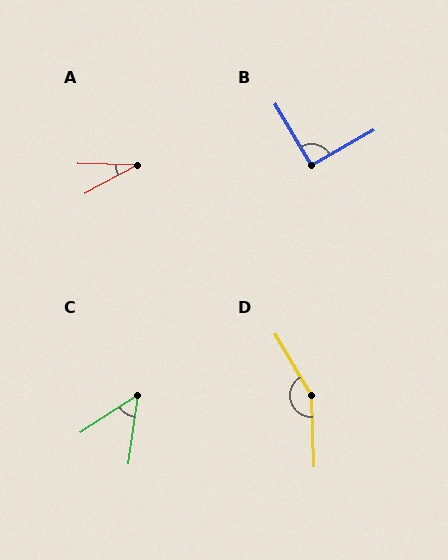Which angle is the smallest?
A, at approximately 30 degrees.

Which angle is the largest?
D, at approximately 151 degrees.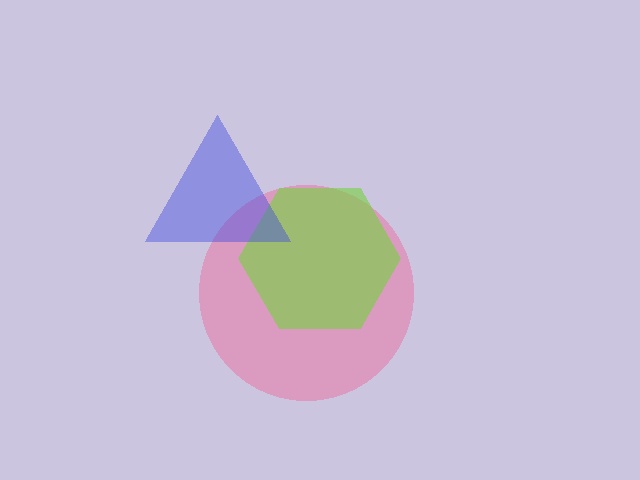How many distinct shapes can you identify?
There are 3 distinct shapes: a pink circle, a lime hexagon, a blue triangle.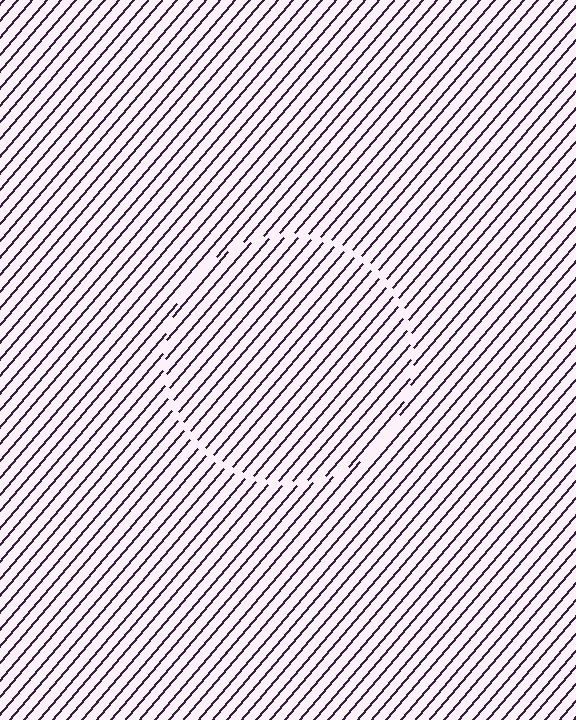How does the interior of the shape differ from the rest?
The interior of the shape contains the same grating, shifted by half a period — the contour is defined by the phase discontinuity where line-ends from the inner and outer gratings abut.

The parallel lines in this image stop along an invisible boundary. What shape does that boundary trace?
An illusory circle. The interior of the shape contains the same grating, shifted by half a period — the contour is defined by the phase discontinuity where line-ends from the inner and outer gratings abut.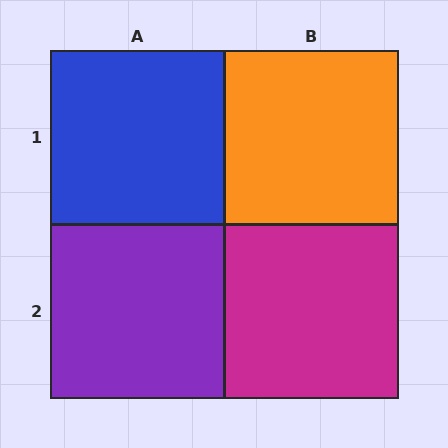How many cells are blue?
1 cell is blue.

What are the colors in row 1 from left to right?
Blue, orange.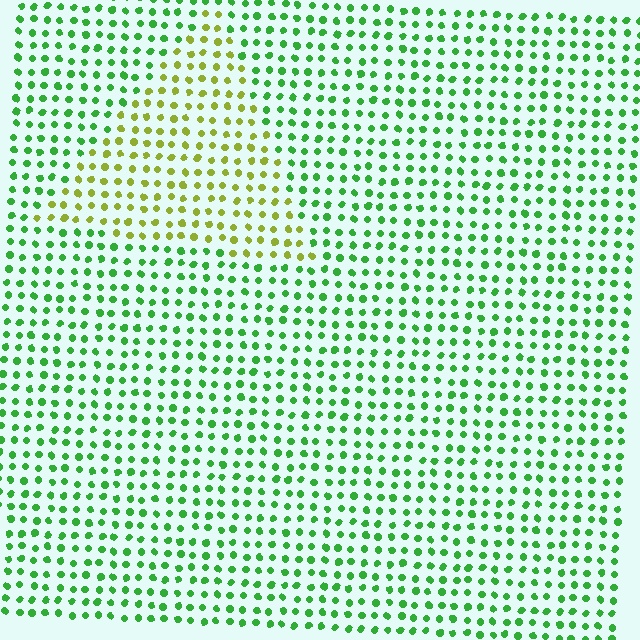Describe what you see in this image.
The image is filled with small green elements in a uniform arrangement. A triangle-shaped region is visible where the elements are tinted to a slightly different hue, forming a subtle color boundary.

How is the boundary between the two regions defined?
The boundary is defined purely by a slight shift in hue (about 49 degrees). Spacing, size, and orientation are identical on both sides.